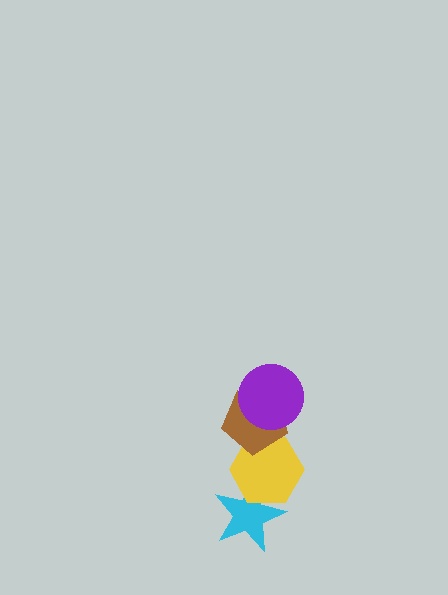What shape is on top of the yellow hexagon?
The brown pentagon is on top of the yellow hexagon.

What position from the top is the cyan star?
The cyan star is 4th from the top.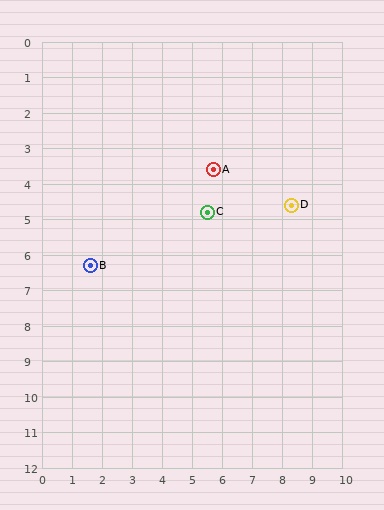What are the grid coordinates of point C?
Point C is at approximately (5.5, 4.8).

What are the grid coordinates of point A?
Point A is at approximately (5.7, 3.6).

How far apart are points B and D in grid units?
Points B and D are about 6.9 grid units apart.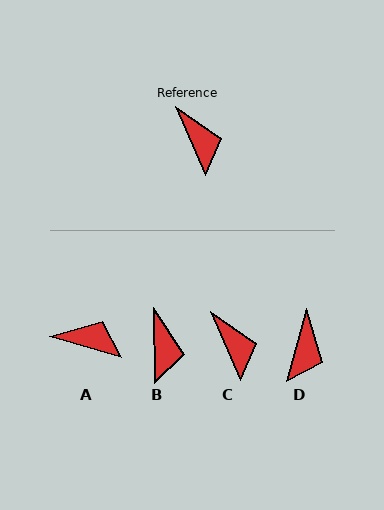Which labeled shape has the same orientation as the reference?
C.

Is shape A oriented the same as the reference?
No, it is off by about 50 degrees.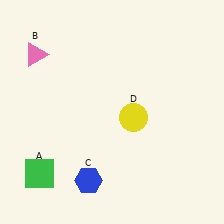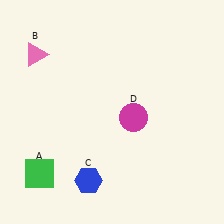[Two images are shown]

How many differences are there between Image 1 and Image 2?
There is 1 difference between the two images.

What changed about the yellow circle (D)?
In Image 1, D is yellow. In Image 2, it changed to magenta.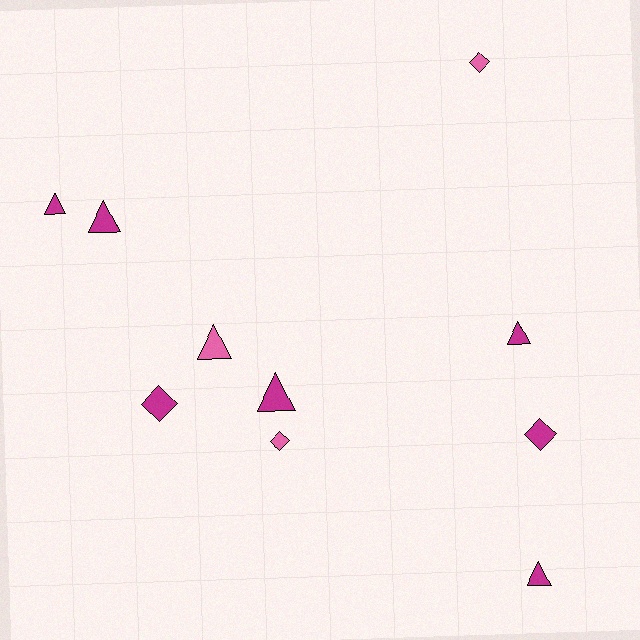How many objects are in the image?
There are 10 objects.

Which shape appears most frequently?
Triangle, with 6 objects.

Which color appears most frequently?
Magenta, with 7 objects.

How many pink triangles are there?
There is 1 pink triangle.